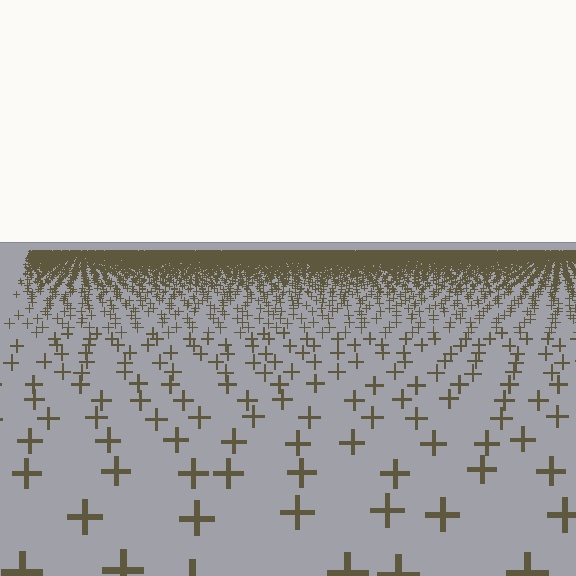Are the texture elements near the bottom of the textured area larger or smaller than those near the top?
Larger. Near the bottom, elements are closer to the viewer and appear at a bigger on-screen size.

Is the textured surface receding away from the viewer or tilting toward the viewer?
The surface is receding away from the viewer. Texture elements get smaller and denser toward the top.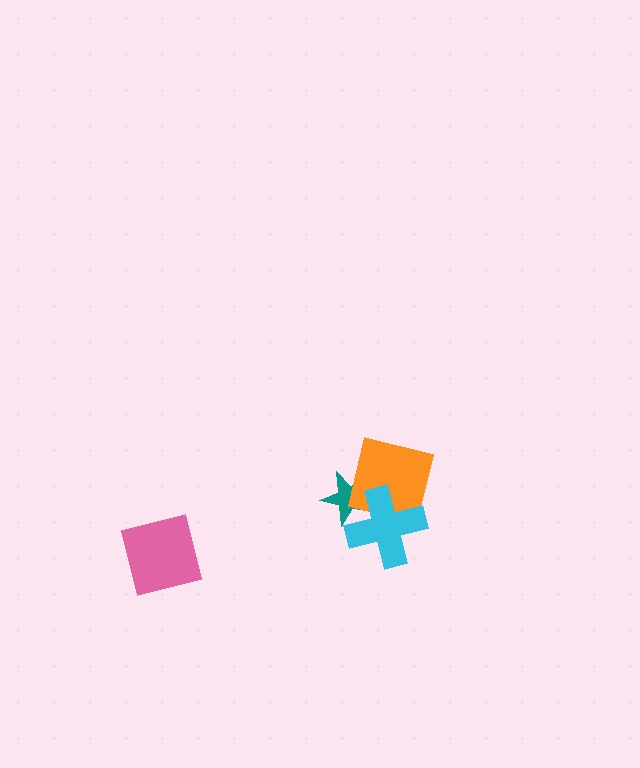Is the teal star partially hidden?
Yes, it is partially covered by another shape.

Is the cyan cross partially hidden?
No, no other shape covers it.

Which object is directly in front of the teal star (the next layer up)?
The orange square is directly in front of the teal star.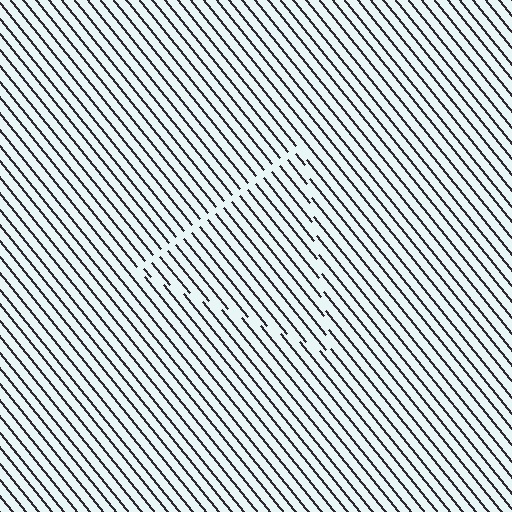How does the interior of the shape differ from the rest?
The interior of the shape contains the same grating, shifted by half a period — the contour is defined by the phase discontinuity where line-ends from the inner and outer gratings abut.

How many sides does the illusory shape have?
3 sides — the line-ends trace a triangle.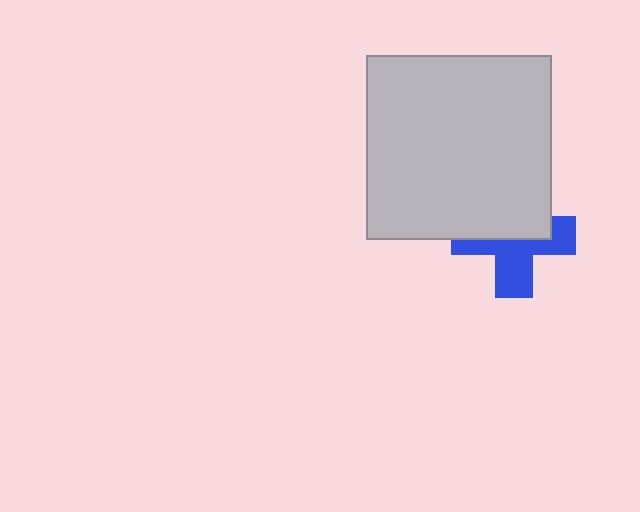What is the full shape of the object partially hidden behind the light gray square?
The partially hidden object is a blue cross.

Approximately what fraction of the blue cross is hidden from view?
Roughly 49% of the blue cross is hidden behind the light gray square.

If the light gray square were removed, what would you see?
You would see the complete blue cross.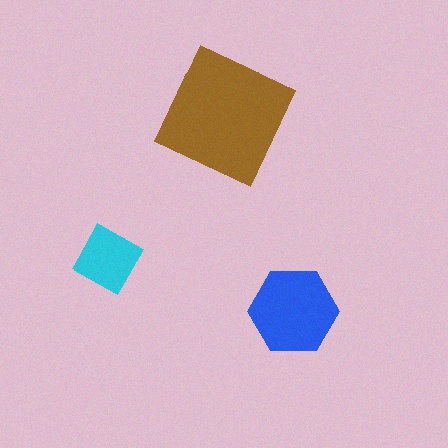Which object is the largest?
The brown square.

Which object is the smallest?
The cyan diamond.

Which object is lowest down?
The blue hexagon is bottommost.